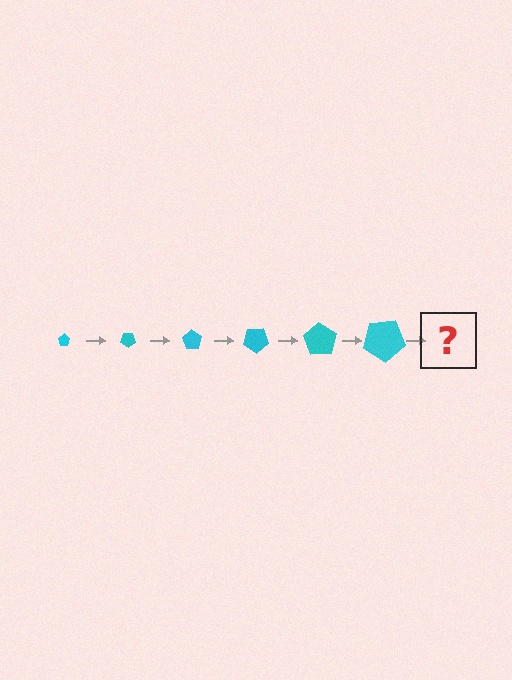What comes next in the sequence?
The next element should be a pentagon, larger than the previous one and rotated 210 degrees from the start.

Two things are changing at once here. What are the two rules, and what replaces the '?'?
The two rules are that the pentagon grows larger each step and it rotates 35 degrees each step. The '?' should be a pentagon, larger than the previous one and rotated 210 degrees from the start.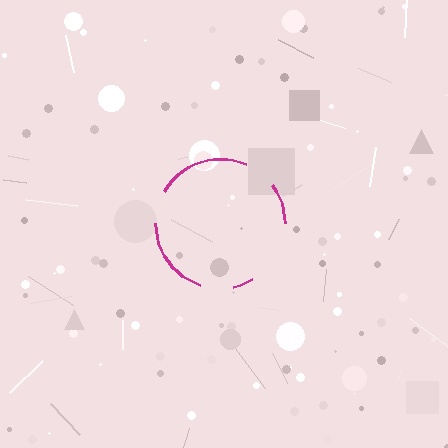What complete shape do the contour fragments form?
The contour fragments form a circle.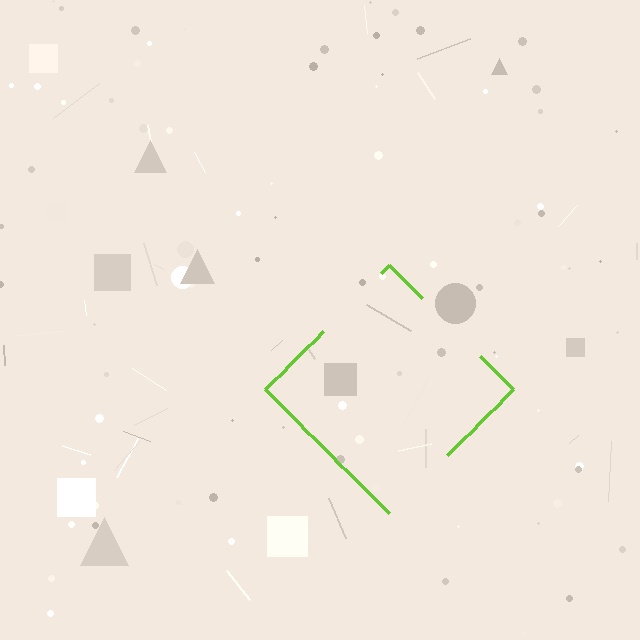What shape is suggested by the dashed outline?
The dashed outline suggests a diamond.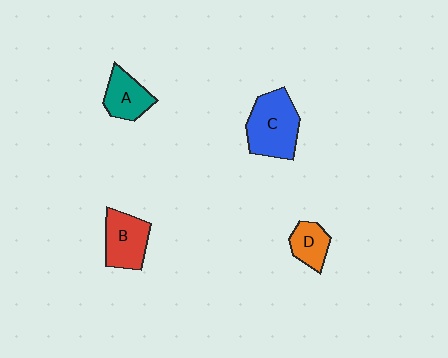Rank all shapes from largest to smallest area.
From largest to smallest: C (blue), B (red), A (teal), D (orange).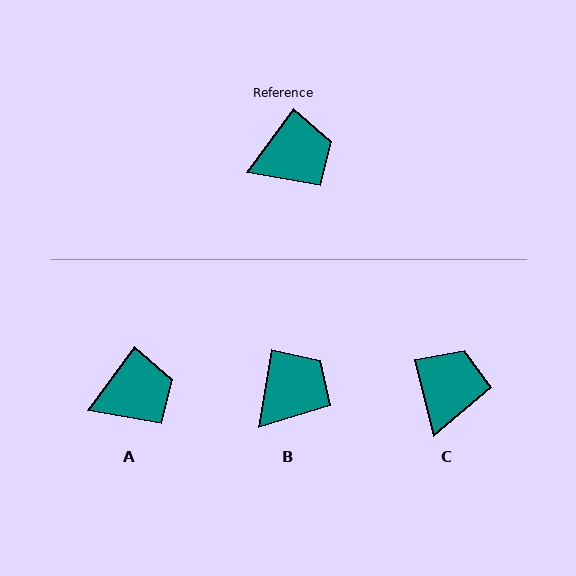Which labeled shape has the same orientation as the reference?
A.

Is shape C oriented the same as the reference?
No, it is off by about 50 degrees.